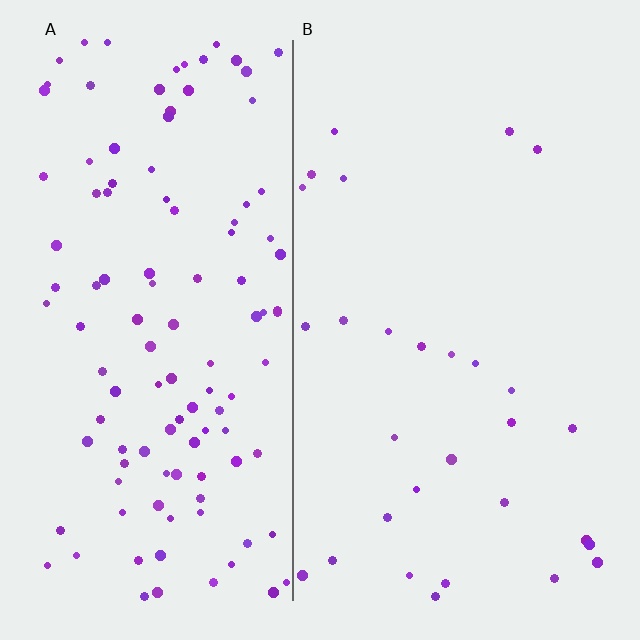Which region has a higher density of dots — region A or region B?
A (the left).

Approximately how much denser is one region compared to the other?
Approximately 4.0× — region A over region B.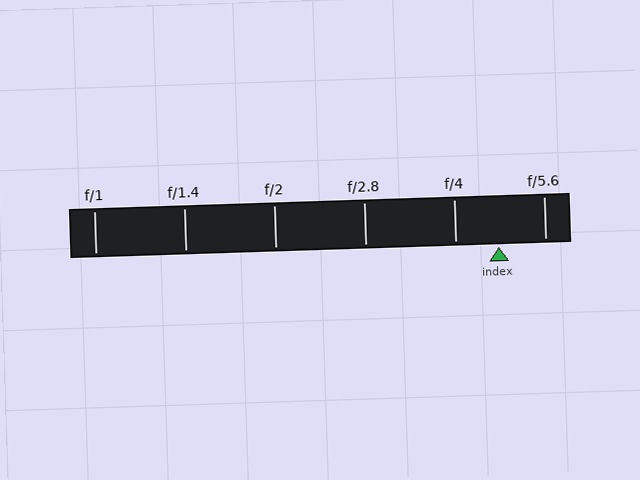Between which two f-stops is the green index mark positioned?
The index mark is between f/4 and f/5.6.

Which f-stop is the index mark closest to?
The index mark is closest to f/4.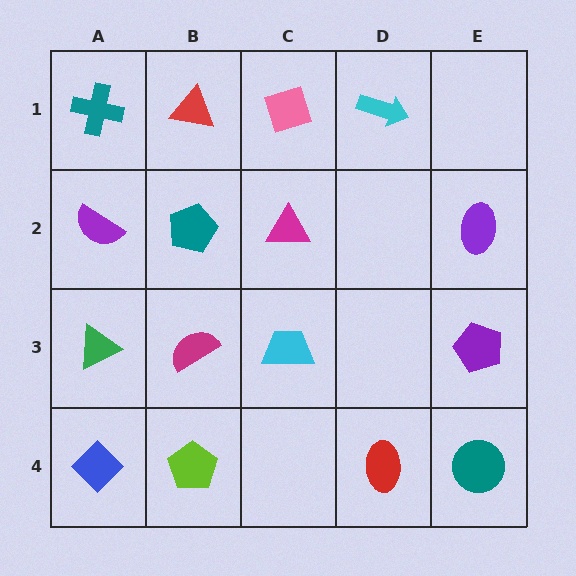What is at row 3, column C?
A cyan trapezoid.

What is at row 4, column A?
A blue diamond.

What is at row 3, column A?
A green triangle.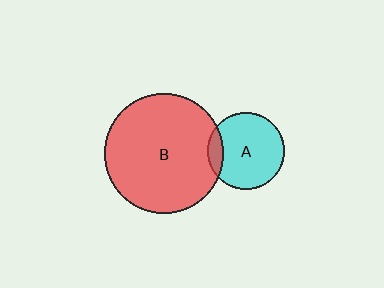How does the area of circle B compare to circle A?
Approximately 2.4 times.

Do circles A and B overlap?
Yes.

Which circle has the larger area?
Circle B (red).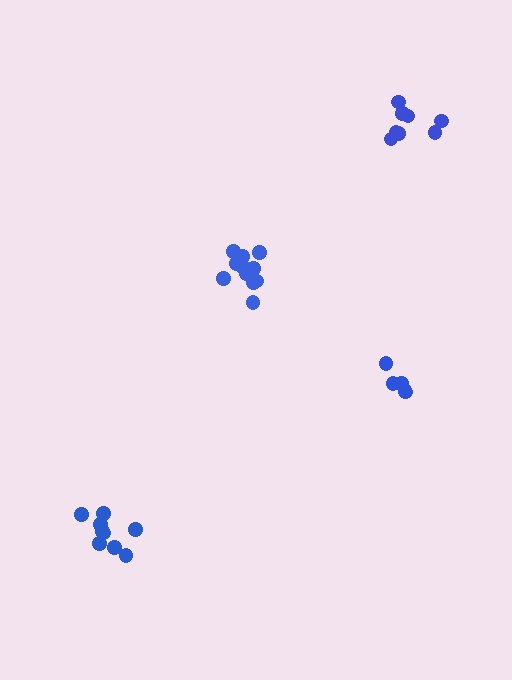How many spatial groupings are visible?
There are 4 spatial groupings.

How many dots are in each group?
Group 1: 11 dots, Group 2: 9 dots, Group 3: 8 dots, Group 4: 5 dots (33 total).